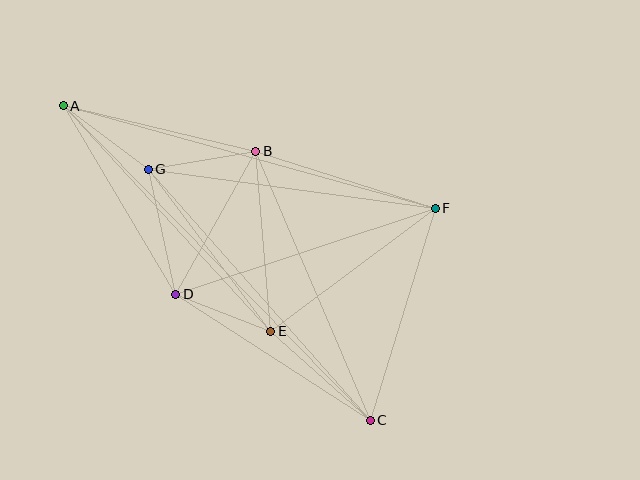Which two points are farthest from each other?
Points A and C are farthest from each other.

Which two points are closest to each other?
Points D and E are closest to each other.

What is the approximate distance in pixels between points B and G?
The distance between B and G is approximately 109 pixels.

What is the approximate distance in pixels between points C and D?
The distance between C and D is approximately 232 pixels.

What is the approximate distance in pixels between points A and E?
The distance between A and E is approximately 306 pixels.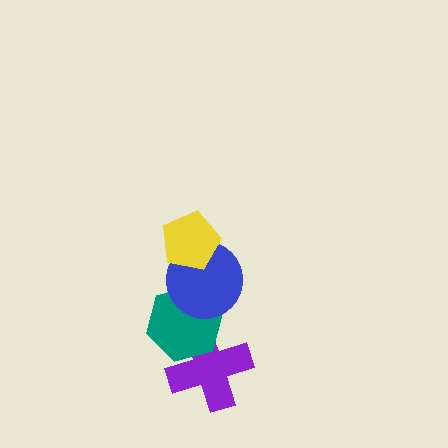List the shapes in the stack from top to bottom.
From top to bottom: the yellow pentagon, the blue circle, the teal hexagon, the purple cross.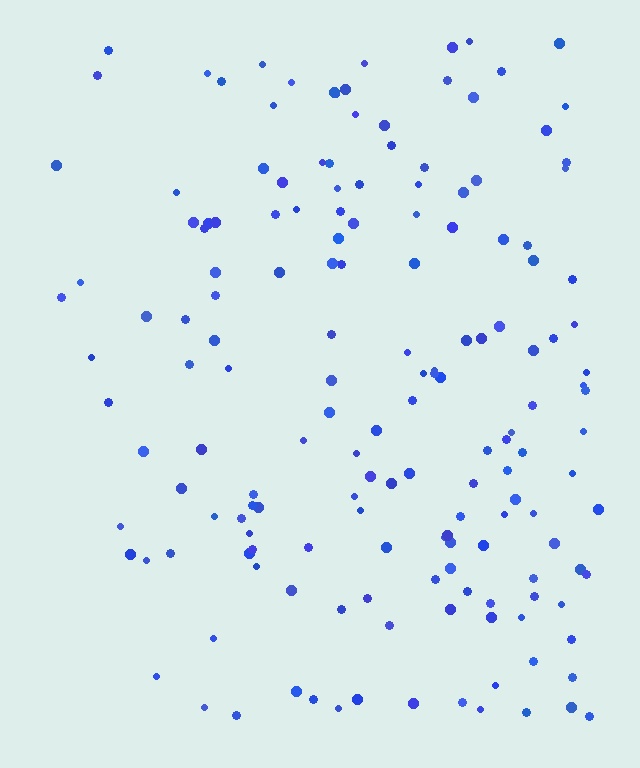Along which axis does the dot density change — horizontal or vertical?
Horizontal.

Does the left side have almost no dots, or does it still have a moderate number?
Still a moderate number, just noticeably fewer than the right.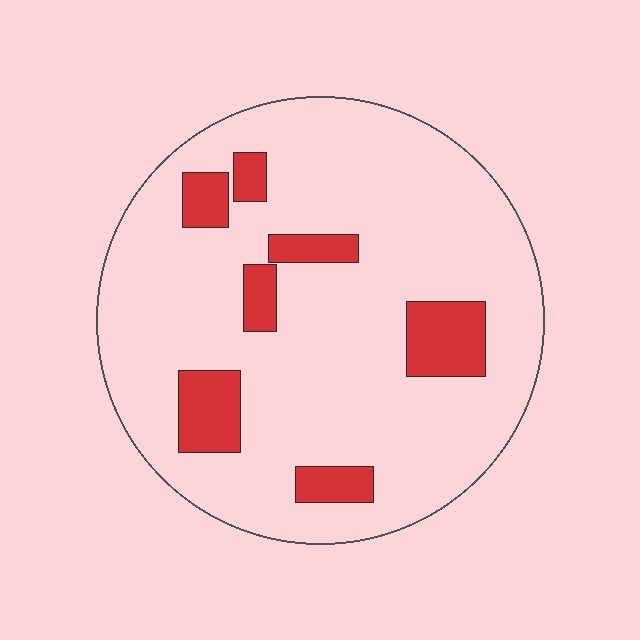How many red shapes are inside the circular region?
7.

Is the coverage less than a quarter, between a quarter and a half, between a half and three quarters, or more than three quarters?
Less than a quarter.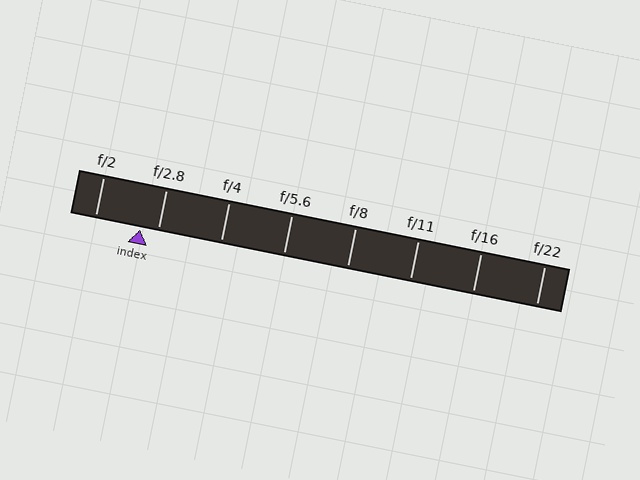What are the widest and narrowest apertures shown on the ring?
The widest aperture shown is f/2 and the narrowest is f/22.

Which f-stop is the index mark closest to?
The index mark is closest to f/2.8.